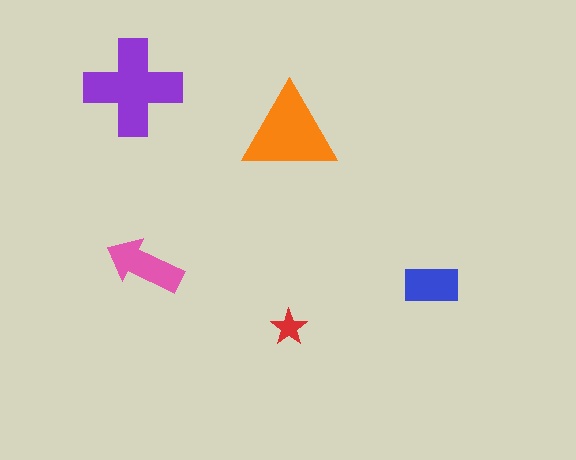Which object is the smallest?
The red star.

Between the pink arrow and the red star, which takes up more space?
The pink arrow.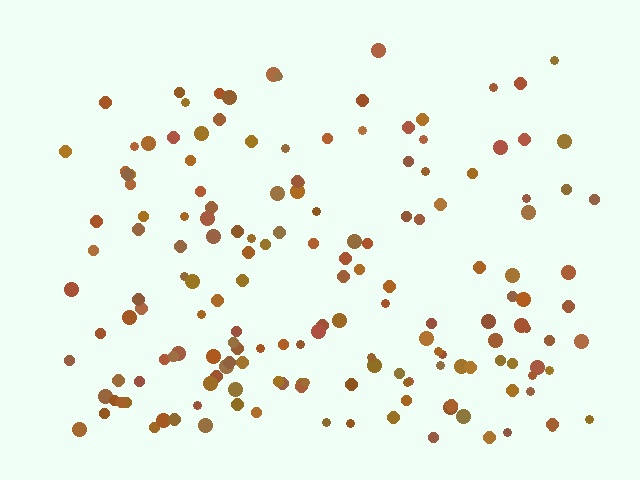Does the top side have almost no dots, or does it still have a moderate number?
Still a moderate number, just noticeably fewer than the bottom.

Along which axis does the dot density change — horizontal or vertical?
Vertical.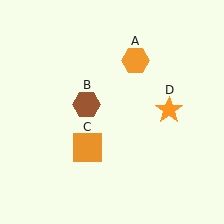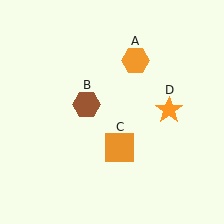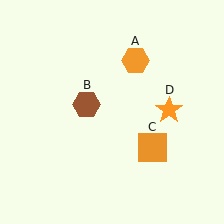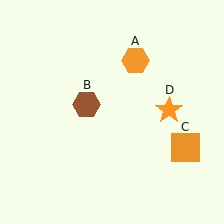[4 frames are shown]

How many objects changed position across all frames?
1 object changed position: orange square (object C).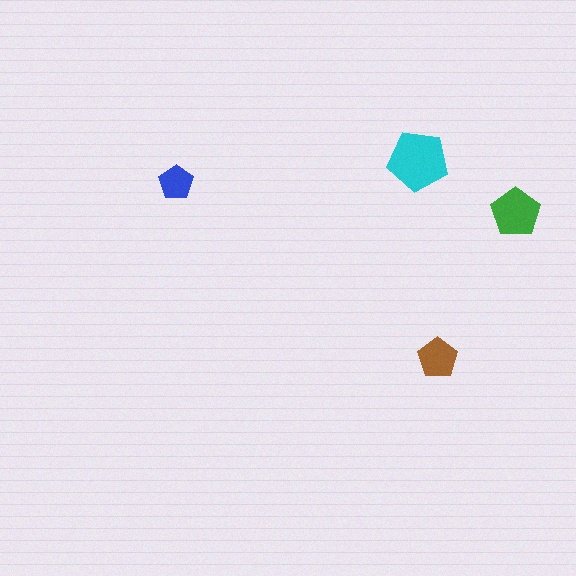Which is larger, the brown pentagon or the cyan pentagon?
The cyan one.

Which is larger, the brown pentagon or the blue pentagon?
The brown one.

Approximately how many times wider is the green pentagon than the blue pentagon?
About 1.5 times wider.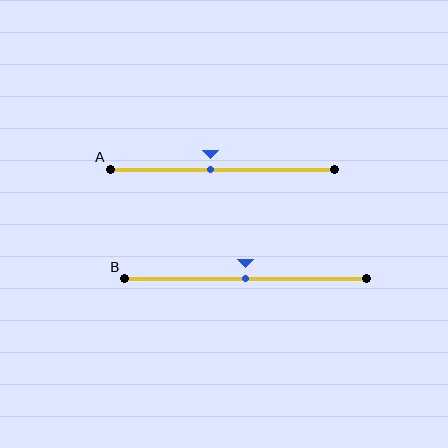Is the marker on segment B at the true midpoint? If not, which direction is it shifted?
Yes, the marker on segment B is at the true midpoint.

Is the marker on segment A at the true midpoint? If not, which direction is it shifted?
No, the marker on segment A is shifted to the left by about 5% of the segment length.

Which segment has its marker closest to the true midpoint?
Segment B has its marker closest to the true midpoint.